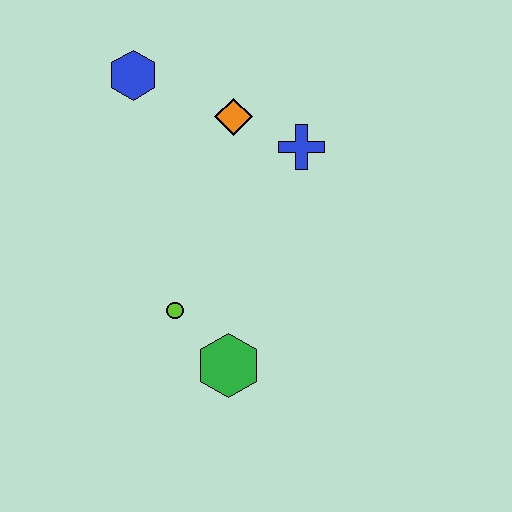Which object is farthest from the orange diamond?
The green hexagon is farthest from the orange diamond.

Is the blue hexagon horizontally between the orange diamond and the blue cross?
No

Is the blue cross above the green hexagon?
Yes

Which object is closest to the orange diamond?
The blue cross is closest to the orange diamond.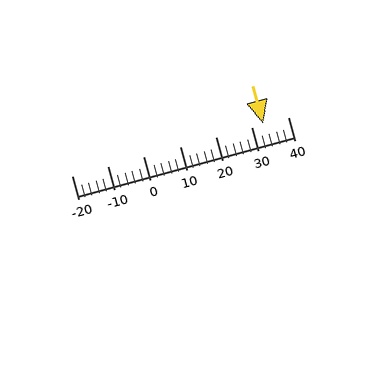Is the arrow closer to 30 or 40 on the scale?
The arrow is closer to 30.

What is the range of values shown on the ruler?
The ruler shows values from -20 to 40.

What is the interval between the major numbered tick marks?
The major tick marks are spaced 10 units apart.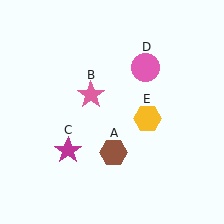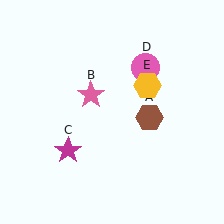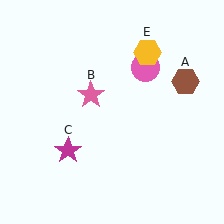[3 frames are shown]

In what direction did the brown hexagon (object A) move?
The brown hexagon (object A) moved up and to the right.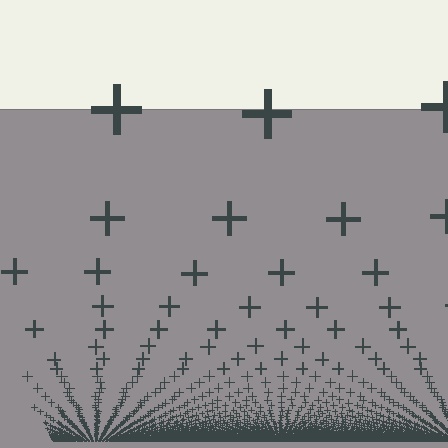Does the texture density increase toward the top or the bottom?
Density increases toward the bottom.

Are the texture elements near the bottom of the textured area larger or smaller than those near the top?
Smaller. The gradient is inverted — elements near the bottom are smaller and denser.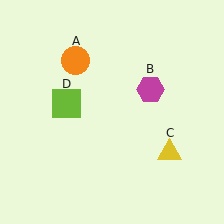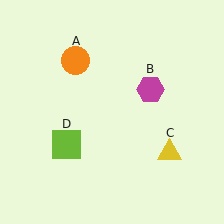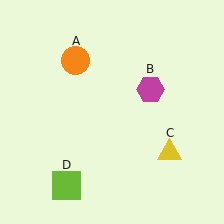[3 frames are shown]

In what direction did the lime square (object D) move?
The lime square (object D) moved down.